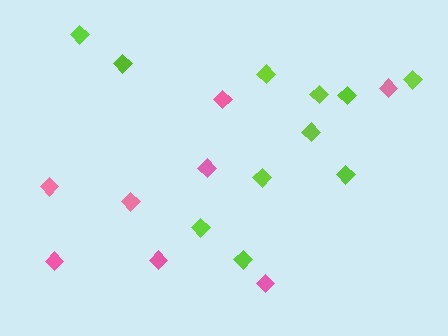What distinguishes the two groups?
There are 2 groups: one group of pink diamonds (8) and one group of lime diamonds (11).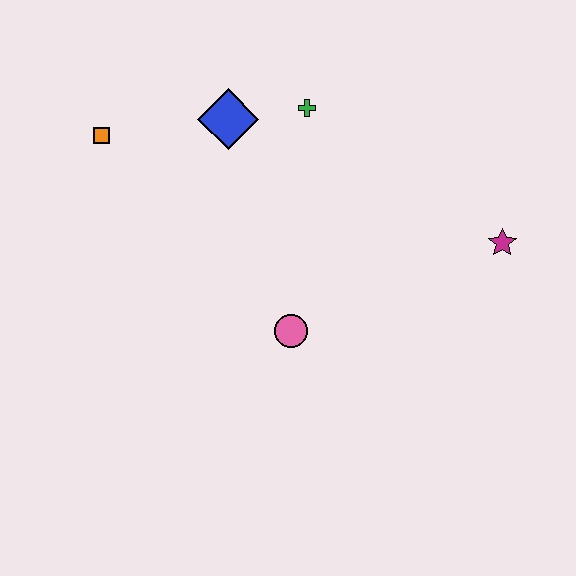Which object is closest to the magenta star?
The pink circle is closest to the magenta star.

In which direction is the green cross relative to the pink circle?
The green cross is above the pink circle.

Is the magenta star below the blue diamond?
Yes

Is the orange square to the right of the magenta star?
No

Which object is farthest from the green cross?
The magenta star is farthest from the green cross.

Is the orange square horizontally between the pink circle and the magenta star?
No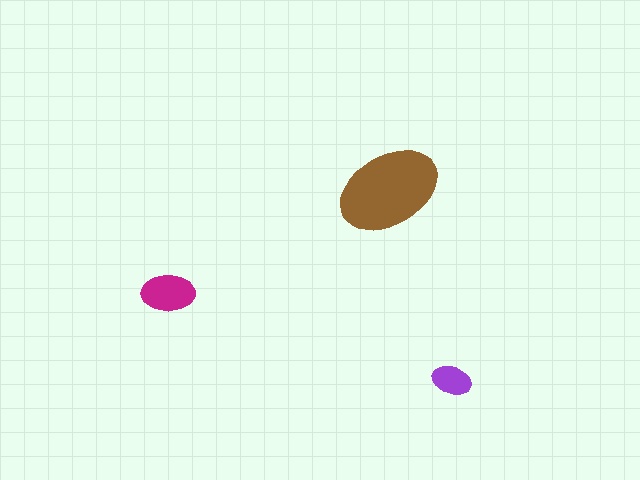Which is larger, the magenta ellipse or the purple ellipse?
The magenta one.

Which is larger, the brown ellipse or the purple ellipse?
The brown one.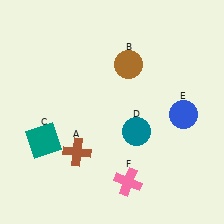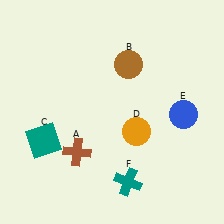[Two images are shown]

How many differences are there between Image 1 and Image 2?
There are 2 differences between the two images.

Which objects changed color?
D changed from teal to orange. F changed from pink to teal.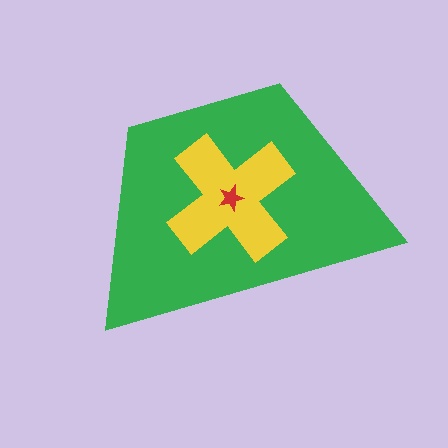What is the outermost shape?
The green trapezoid.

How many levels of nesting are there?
3.